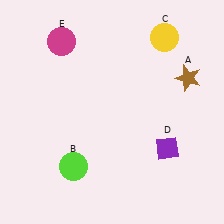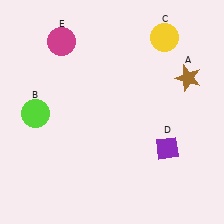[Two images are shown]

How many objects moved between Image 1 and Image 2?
1 object moved between the two images.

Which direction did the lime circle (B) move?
The lime circle (B) moved up.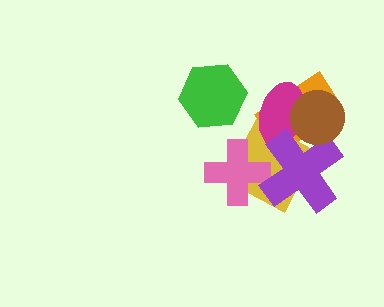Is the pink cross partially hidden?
Yes, it is partially covered by another shape.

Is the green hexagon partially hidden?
No, no other shape covers it.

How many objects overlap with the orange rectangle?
4 objects overlap with the orange rectangle.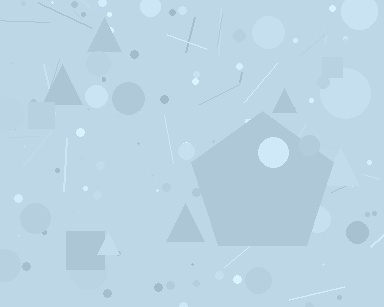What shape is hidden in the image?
A pentagon is hidden in the image.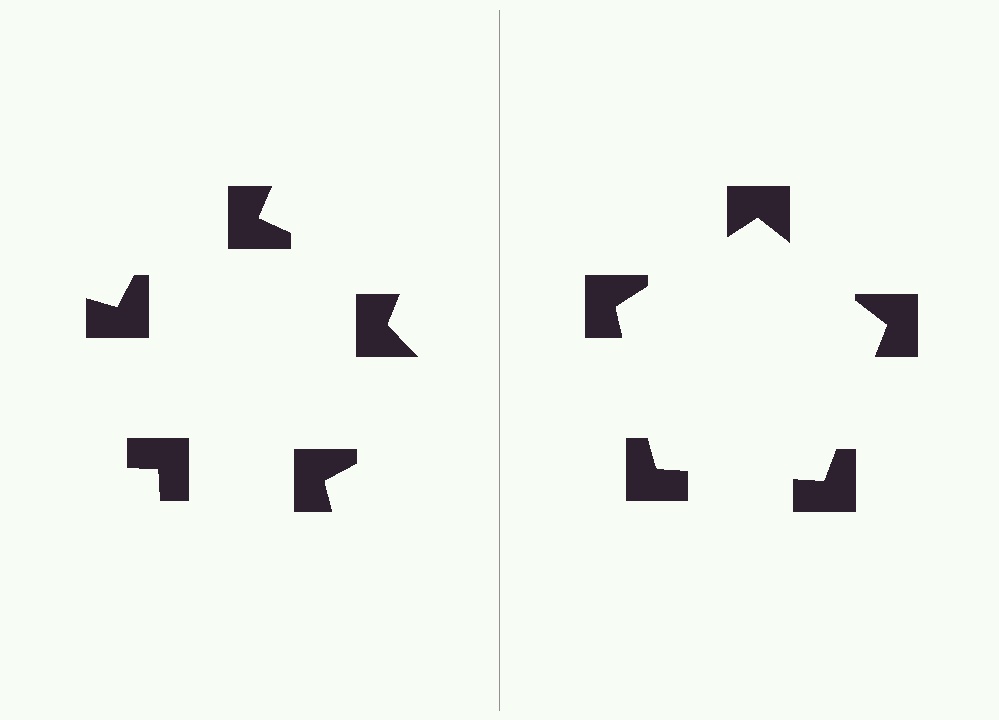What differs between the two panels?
The notched squares are positioned identically on both sides; only the wedge orientations differ. On the right they align to a pentagon; on the left they are misaligned.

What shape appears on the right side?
An illusory pentagon.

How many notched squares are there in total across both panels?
10 — 5 on each side.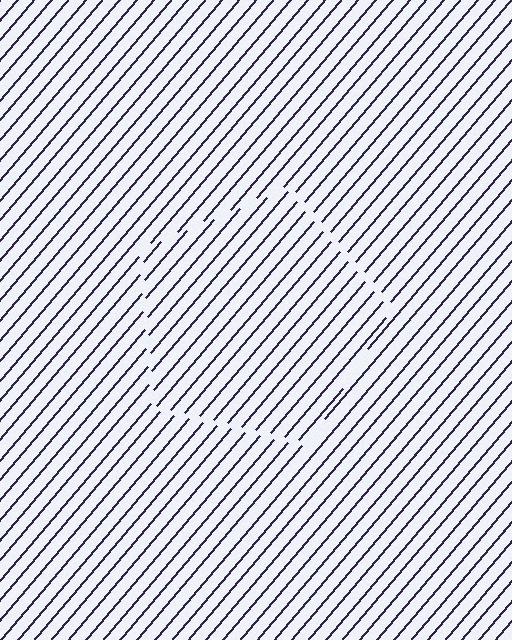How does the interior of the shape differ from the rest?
The interior of the shape contains the same grating, shifted by half a period — the contour is defined by the phase discontinuity where line-ends from the inner and outer gratings abut.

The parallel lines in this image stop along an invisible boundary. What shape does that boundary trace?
An illusory pentagon. The interior of the shape contains the same grating, shifted by half a period — the contour is defined by the phase discontinuity where line-ends from the inner and outer gratings abut.